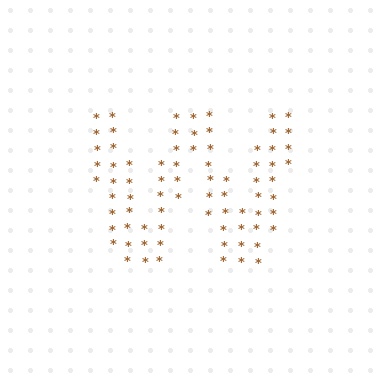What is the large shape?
The large shape is the letter W.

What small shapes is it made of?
It is made of small asterisks.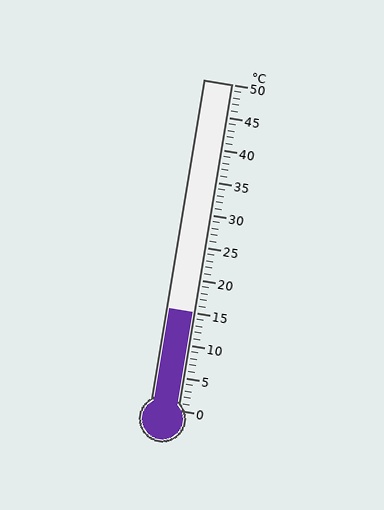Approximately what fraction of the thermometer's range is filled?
The thermometer is filled to approximately 30% of its range.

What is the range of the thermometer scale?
The thermometer scale ranges from 0°C to 50°C.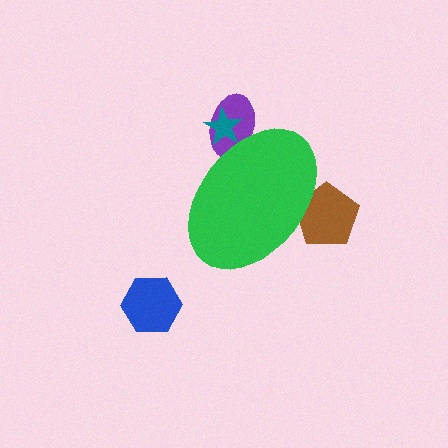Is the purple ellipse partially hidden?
Yes, the purple ellipse is partially hidden behind the green ellipse.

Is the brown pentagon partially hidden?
Yes, the brown pentagon is partially hidden behind the green ellipse.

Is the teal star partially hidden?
Yes, the teal star is partially hidden behind the green ellipse.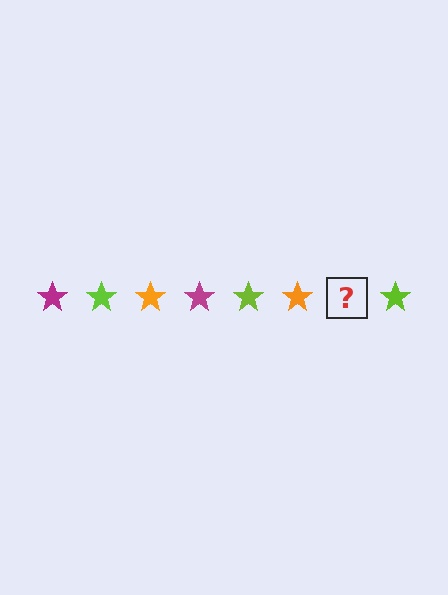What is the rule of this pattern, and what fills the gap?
The rule is that the pattern cycles through magenta, lime, orange stars. The gap should be filled with a magenta star.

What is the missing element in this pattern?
The missing element is a magenta star.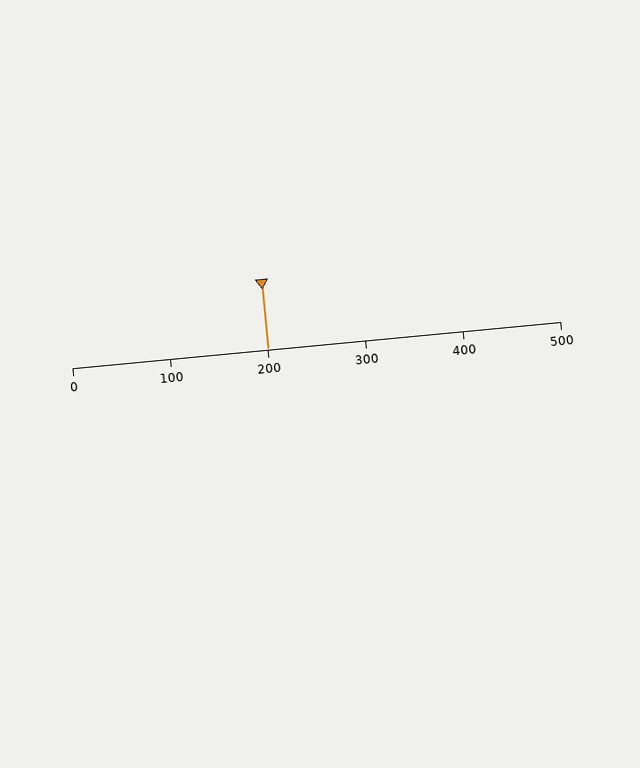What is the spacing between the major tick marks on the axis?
The major ticks are spaced 100 apart.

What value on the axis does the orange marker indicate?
The marker indicates approximately 200.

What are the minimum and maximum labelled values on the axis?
The axis runs from 0 to 500.